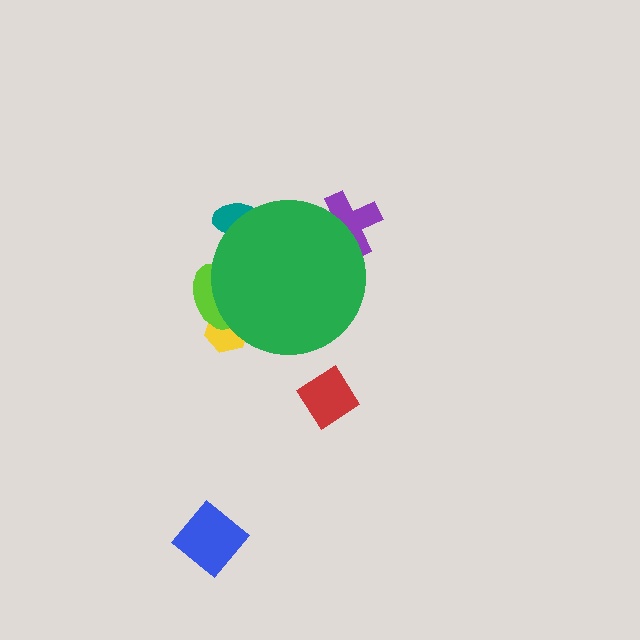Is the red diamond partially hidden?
No, the red diamond is fully visible.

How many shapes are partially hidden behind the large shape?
4 shapes are partially hidden.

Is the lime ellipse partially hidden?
Yes, the lime ellipse is partially hidden behind the green circle.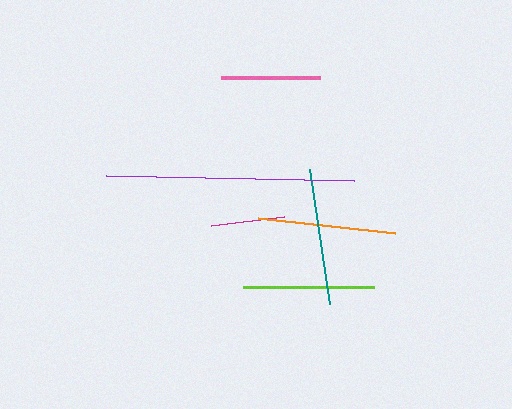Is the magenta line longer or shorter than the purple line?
The purple line is longer than the magenta line.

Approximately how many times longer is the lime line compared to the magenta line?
The lime line is approximately 1.8 times the length of the magenta line.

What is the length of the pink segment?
The pink segment is approximately 100 pixels long.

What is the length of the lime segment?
The lime segment is approximately 131 pixels long.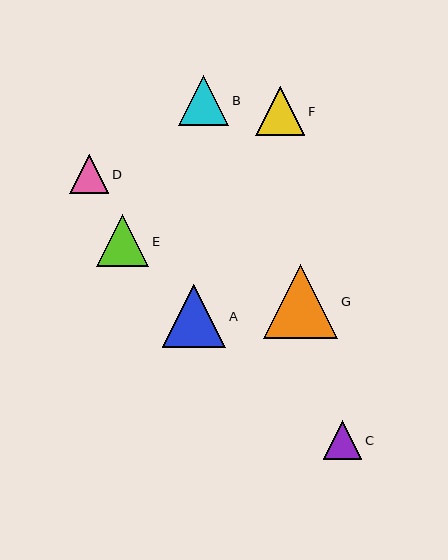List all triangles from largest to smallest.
From largest to smallest: G, A, E, B, F, D, C.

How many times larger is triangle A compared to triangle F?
Triangle A is approximately 1.3 times the size of triangle F.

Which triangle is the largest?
Triangle G is the largest with a size of approximately 74 pixels.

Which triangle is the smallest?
Triangle C is the smallest with a size of approximately 39 pixels.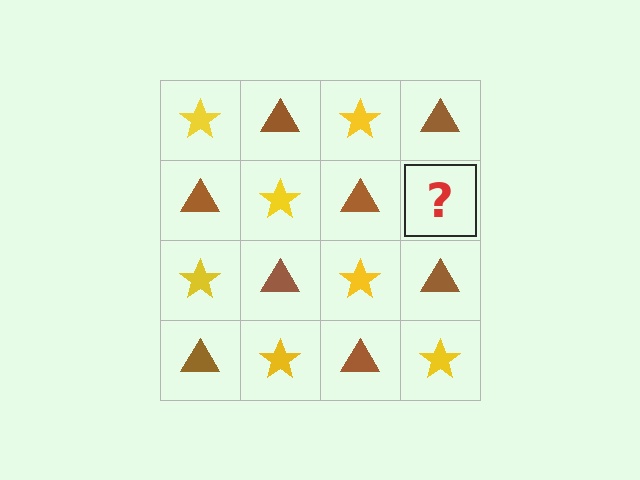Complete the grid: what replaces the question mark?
The question mark should be replaced with a yellow star.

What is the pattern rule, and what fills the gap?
The rule is that it alternates yellow star and brown triangle in a checkerboard pattern. The gap should be filled with a yellow star.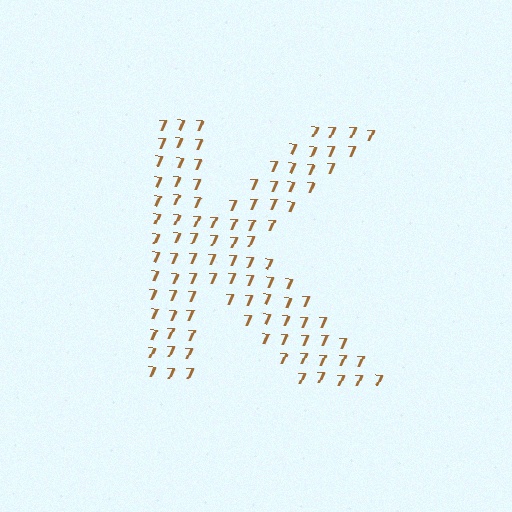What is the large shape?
The large shape is the letter K.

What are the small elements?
The small elements are digit 7's.